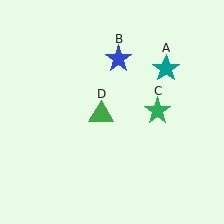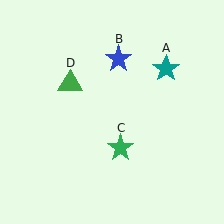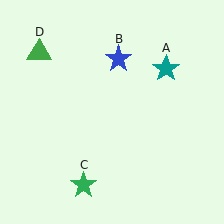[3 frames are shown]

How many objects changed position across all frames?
2 objects changed position: green star (object C), green triangle (object D).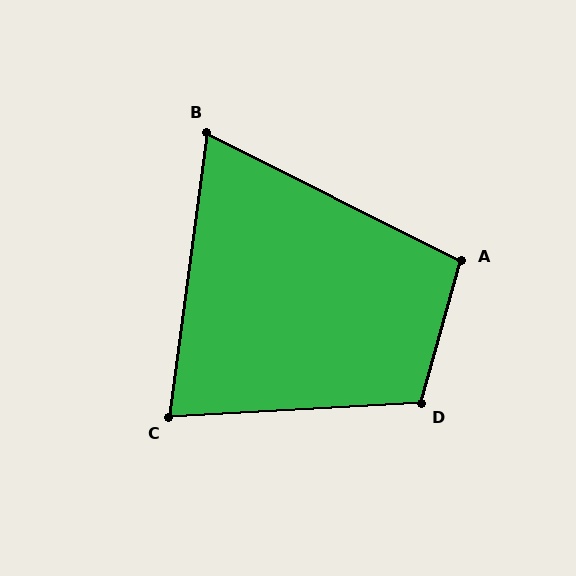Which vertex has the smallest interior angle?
B, at approximately 71 degrees.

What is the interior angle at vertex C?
Approximately 79 degrees (acute).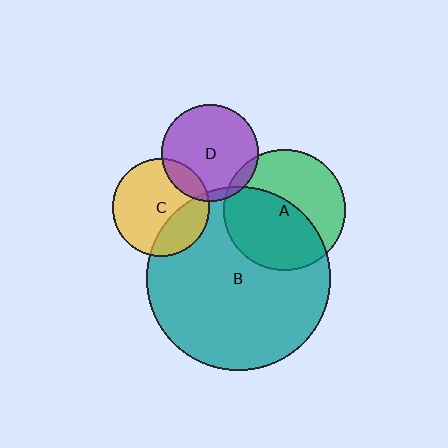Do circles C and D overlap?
Yes.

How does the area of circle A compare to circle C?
Approximately 1.6 times.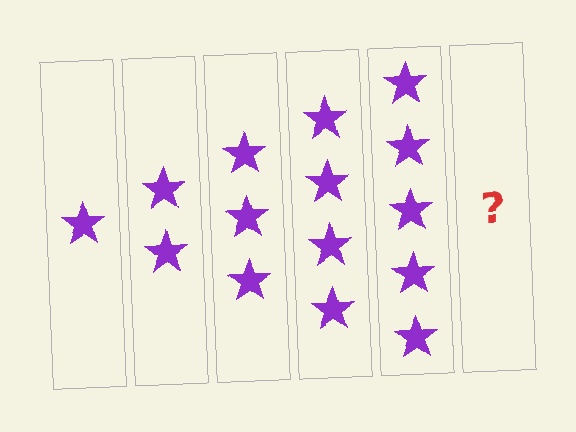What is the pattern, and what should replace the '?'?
The pattern is that each step adds one more star. The '?' should be 6 stars.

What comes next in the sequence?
The next element should be 6 stars.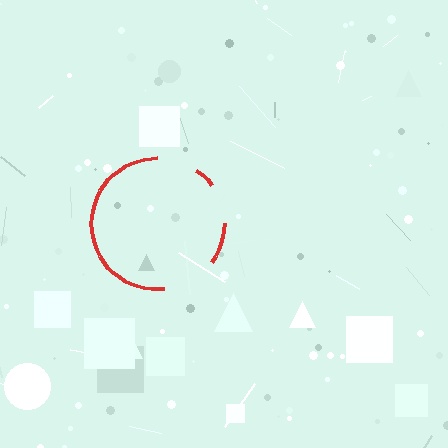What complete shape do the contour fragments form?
The contour fragments form a circle.